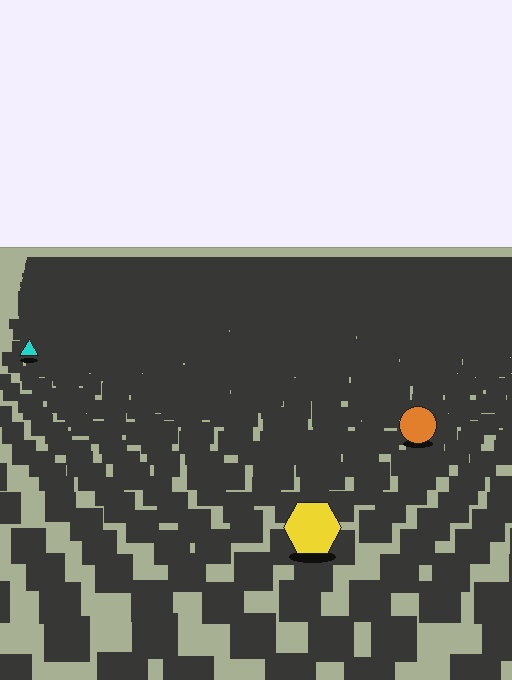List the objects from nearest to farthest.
From nearest to farthest: the yellow hexagon, the orange circle, the cyan triangle.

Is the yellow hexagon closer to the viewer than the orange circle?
Yes. The yellow hexagon is closer — you can tell from the texture gradient: the ground texture is coarser near it.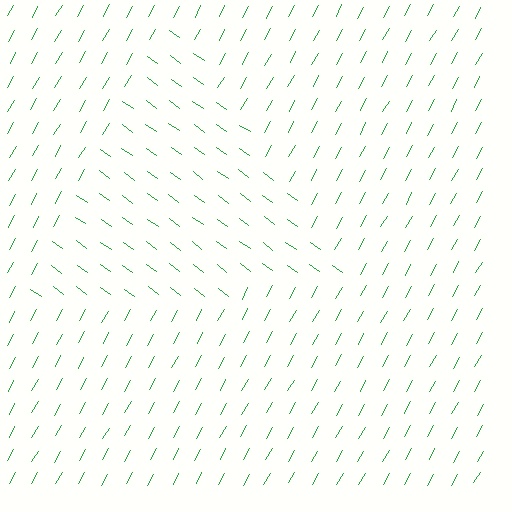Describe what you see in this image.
The image is filled with small green line segments. A triangle region in the image has lines oriented differently from the surrounding lines, creating a visible texture boundary.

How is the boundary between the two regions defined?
The boundary is defined purely by a change in line orientation (approximately 83 degrees difference). All lines are the same color and thickness.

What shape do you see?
I see a triangle.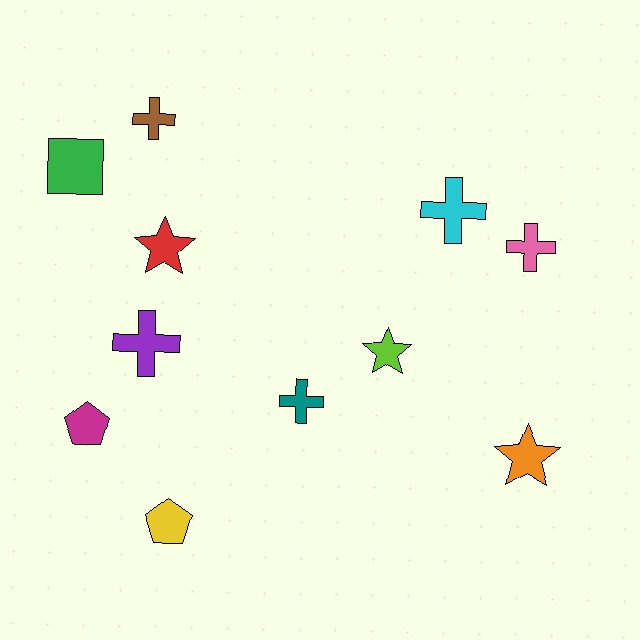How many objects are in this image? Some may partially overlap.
There are 11 objects.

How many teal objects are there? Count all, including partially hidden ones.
There is 1 teal object.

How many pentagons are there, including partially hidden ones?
There are 2 pentagons.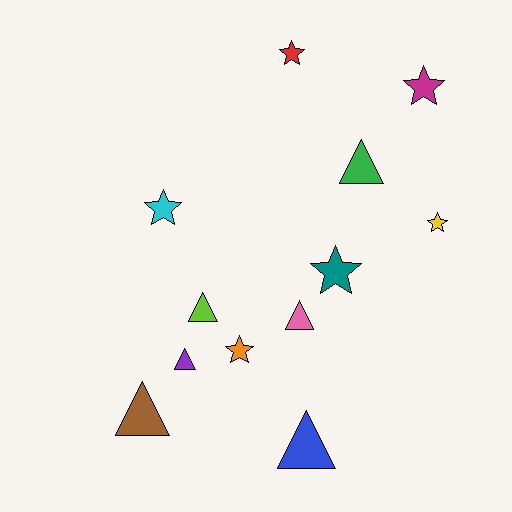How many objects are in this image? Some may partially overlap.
There are 12 objects.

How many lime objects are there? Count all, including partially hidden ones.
There is 1 lime object.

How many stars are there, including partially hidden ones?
There are 6 stars.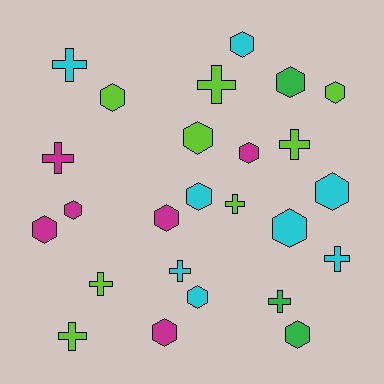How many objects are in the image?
There are 25 objects.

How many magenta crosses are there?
There is 1 magenta cross.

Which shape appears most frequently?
Hexagon, with 15 objects.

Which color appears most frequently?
Lime, with 8 objects.